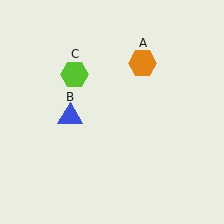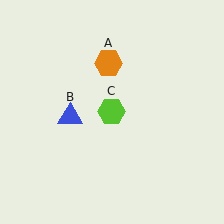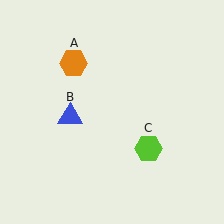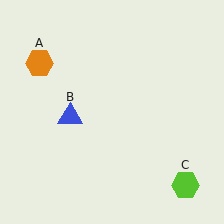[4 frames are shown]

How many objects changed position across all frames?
2 objects changed position: orange hexagon (object A), lime hexagon (object C).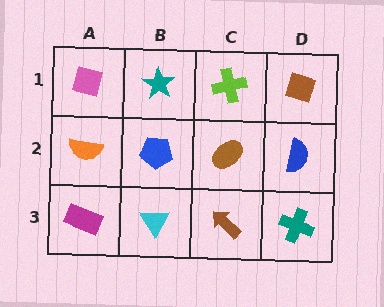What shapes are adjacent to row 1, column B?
A blue pentagon (row 2, column B), a pink square (row 1, column A), a lime cross (row 1, column C).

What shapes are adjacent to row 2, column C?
A lime cross (row 1, column C), a brown arrow (row 3, column C), a blue pentagon (row 2, column B), a blue semicircle (row 2, column D).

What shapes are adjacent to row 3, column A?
An orange semicircle (row 2, column A), a cyan triangle (row 3, column B).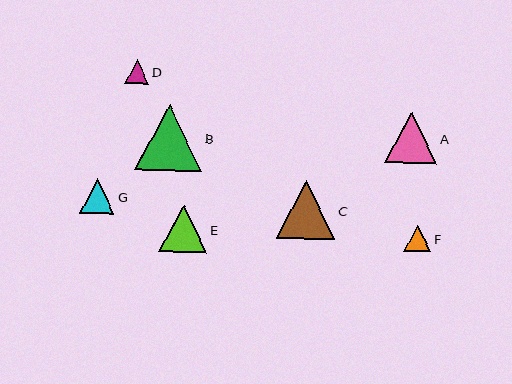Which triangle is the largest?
Triangle B is the largest with a size of approximately 67 pixels.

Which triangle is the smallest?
Triangle D is the smallest with a size of approximately 24 pixels.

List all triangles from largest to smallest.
From largest to smallest: B, C, A, E, G, F, D.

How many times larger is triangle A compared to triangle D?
Triangle A is approximately 2.2 times the size of triangle D.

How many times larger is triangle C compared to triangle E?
Triangle C is approximately 1.2 times the size of triangle E.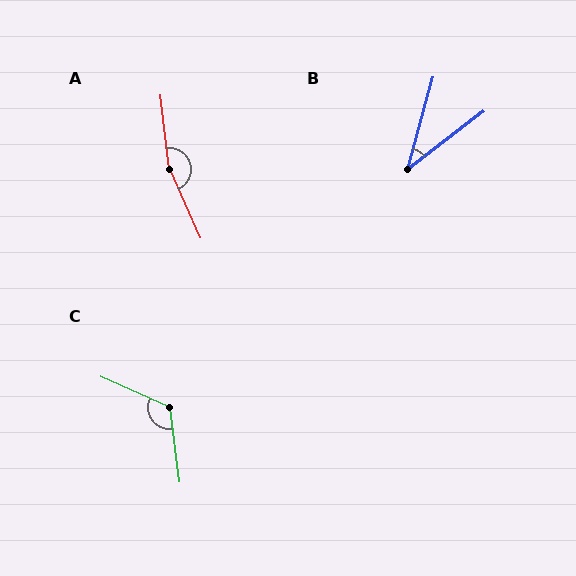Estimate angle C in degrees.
Approximately 121 degrees.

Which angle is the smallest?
B, at approximately 37 degrees.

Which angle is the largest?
A, at approximately 162 degrees.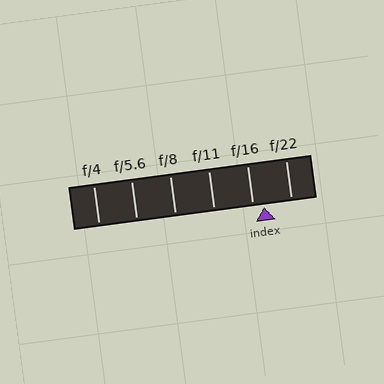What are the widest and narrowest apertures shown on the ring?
The widest aperture shown is f/4 and the narrowest is f/22.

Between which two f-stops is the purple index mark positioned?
The index mark is between f/16 and f/22.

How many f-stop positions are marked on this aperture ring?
There are 6 f-stop positions marked.